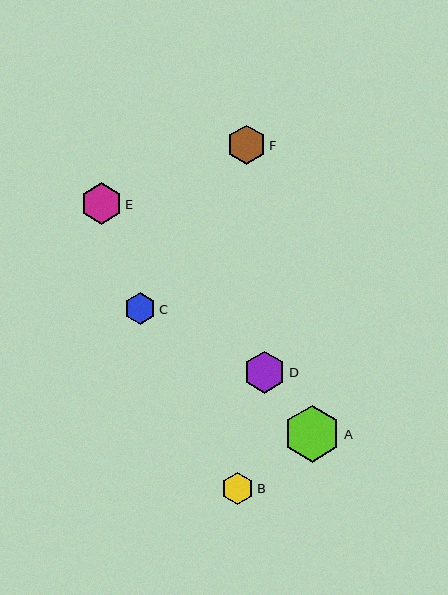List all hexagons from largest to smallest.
From largest to smallest: A, D, E, F, B, C.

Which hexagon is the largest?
Hexagon A is the largest with a size of approximately 57 pixels.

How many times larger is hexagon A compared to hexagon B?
Hexagon A is approximately 1.8 times the size of hexagon B.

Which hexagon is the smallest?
Hexagon C is the smallest with a size of approximately 31 pixels.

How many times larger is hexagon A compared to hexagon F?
Hexagon A is approximately 1.5 times the size of hexagon F.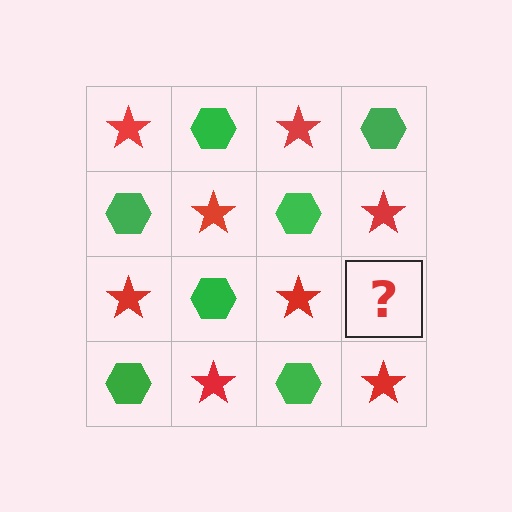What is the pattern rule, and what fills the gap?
The rule is that it alternates red star and green hexagon in a checkerboard pattern. The gap should be filled with a green hexagon.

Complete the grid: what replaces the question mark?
The question mark should be replaced with a green hexagon.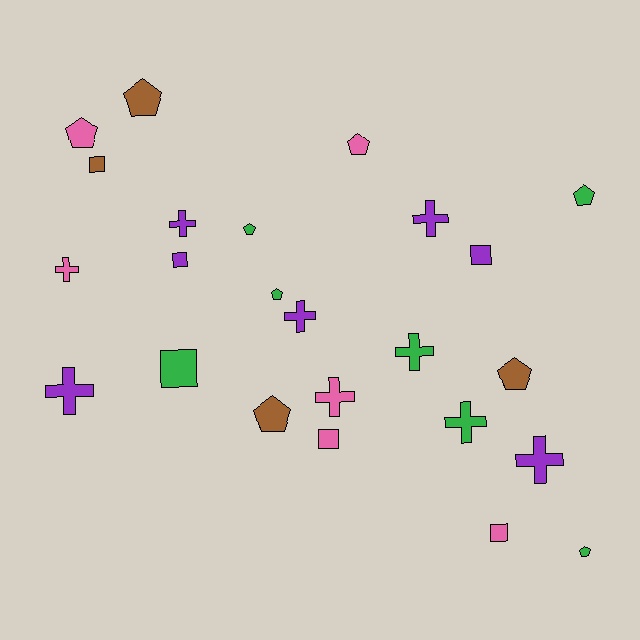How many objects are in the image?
There are 24 objects.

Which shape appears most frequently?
Cross, with 9 objects.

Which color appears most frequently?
Green, with 7 objects.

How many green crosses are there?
There are 2 green crosses.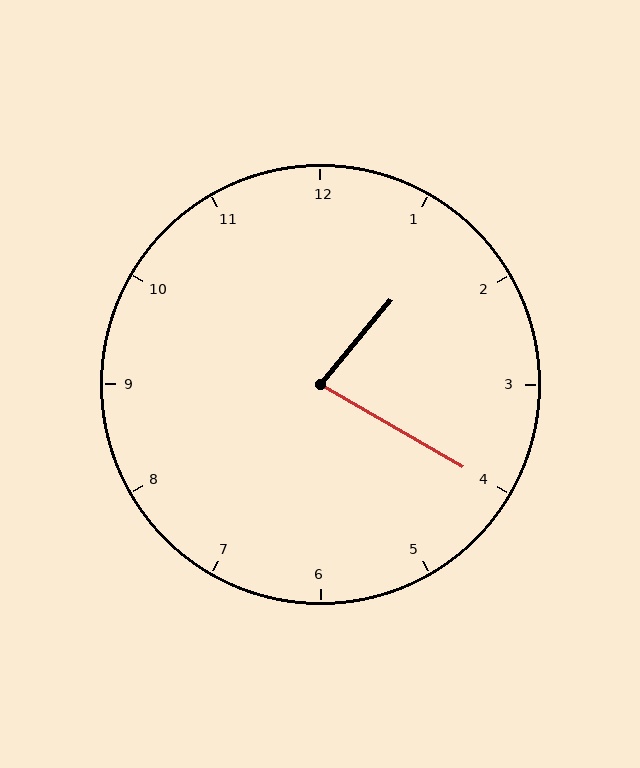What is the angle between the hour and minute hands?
Approximately 80 degrees.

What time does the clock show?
1:20.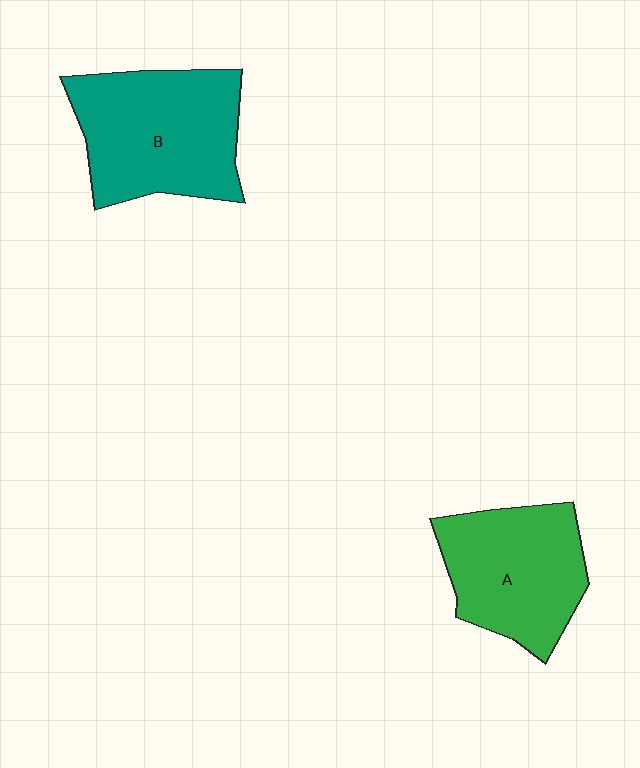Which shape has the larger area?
Shape B (teal).